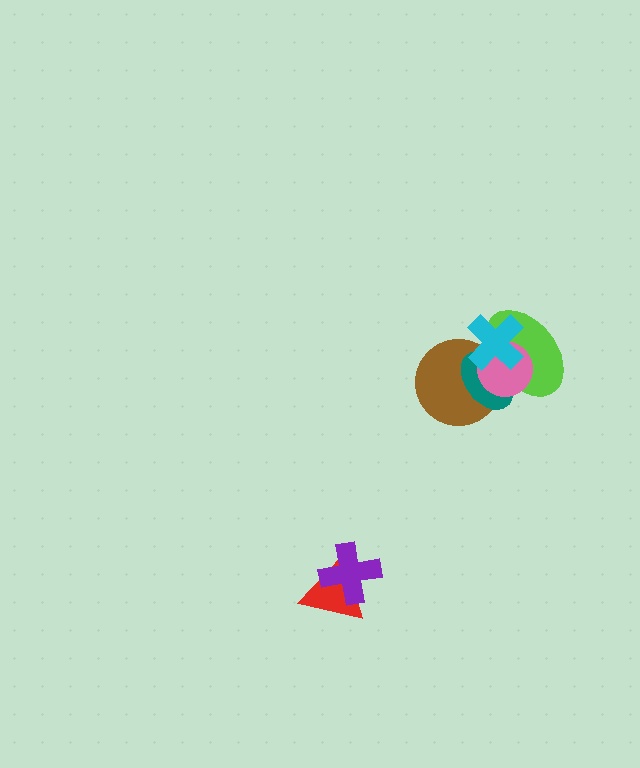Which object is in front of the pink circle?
The cyan cross is in front of the pink circle.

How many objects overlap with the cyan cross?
4 objects overlap with the cyan cross.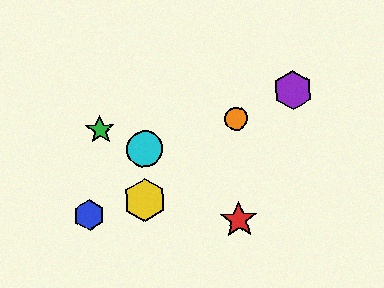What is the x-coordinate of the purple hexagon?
The purple hexagon is at x≈293.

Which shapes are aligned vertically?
The red star, the orange circle are aligned vertically.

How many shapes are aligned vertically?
2 shapes (the red star, the orange circle) are aligned vertically.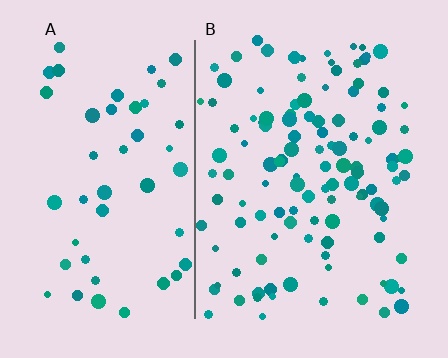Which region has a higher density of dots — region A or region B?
B (the right).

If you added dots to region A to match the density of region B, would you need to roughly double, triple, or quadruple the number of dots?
Approximately double.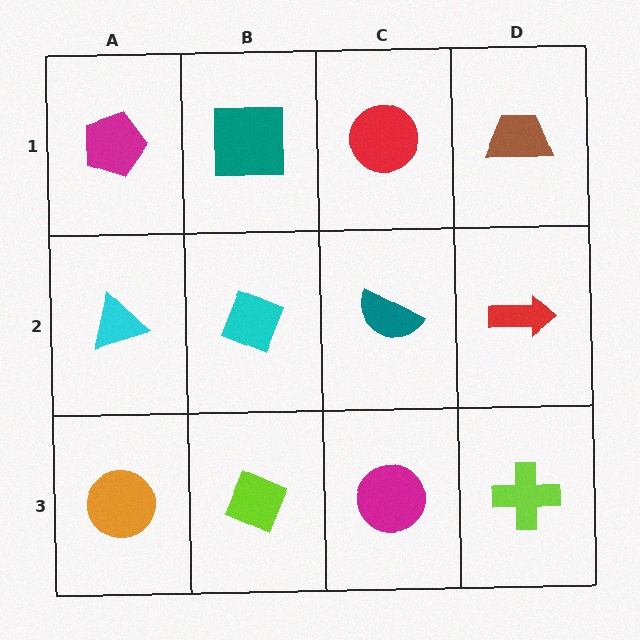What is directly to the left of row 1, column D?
A red circle.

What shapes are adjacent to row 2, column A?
A magenta pentagon (row 1, column A), an orange circle (row 3, column A), a cyan diamond (row 2, column B).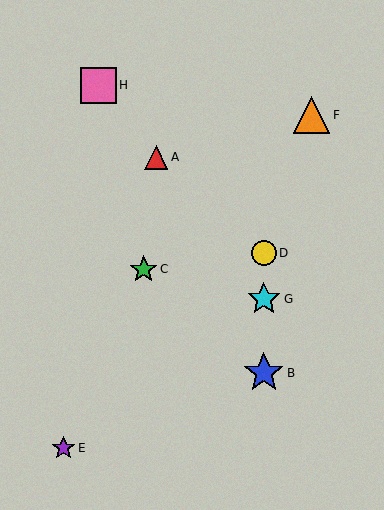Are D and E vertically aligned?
No, D is at x≈264 and E is at x≈63.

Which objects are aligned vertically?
Objects B, D, G are aligned vertically.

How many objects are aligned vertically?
3 objects (B, D, G) are aligned vertically.